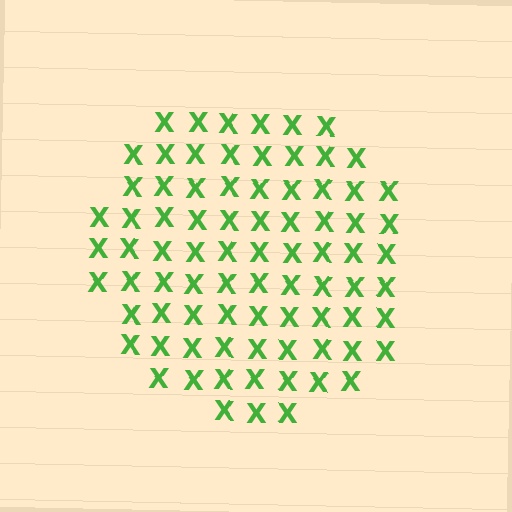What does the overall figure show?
The overall figure shows a circle.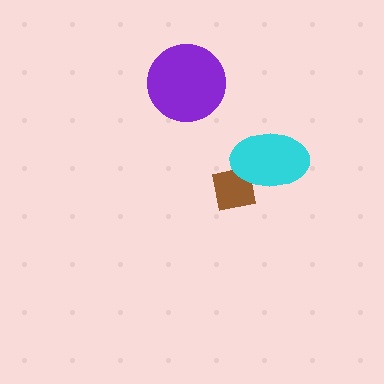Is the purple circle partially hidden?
No, no other shape covers it.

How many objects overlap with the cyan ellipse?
1 object overlaps with the cyan ellipse.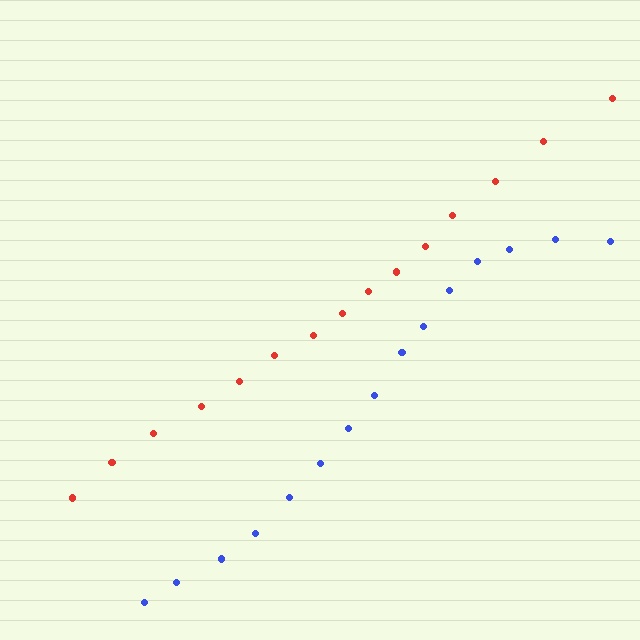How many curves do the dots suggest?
There are 2 distinct paths.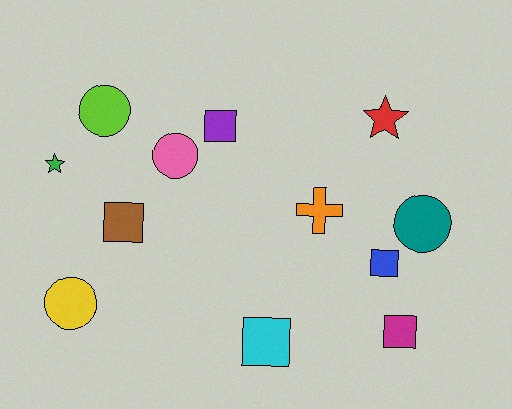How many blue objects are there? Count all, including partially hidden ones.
There is 1 blue object.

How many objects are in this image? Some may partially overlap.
There are 12 objects.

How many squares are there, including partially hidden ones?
There are 5 squares.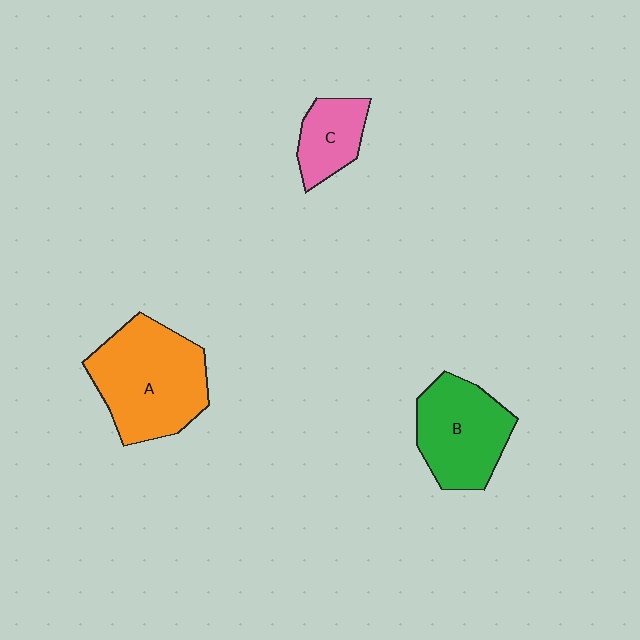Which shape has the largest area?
Shape A (orange).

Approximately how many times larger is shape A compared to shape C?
Approximately 2.3 times.